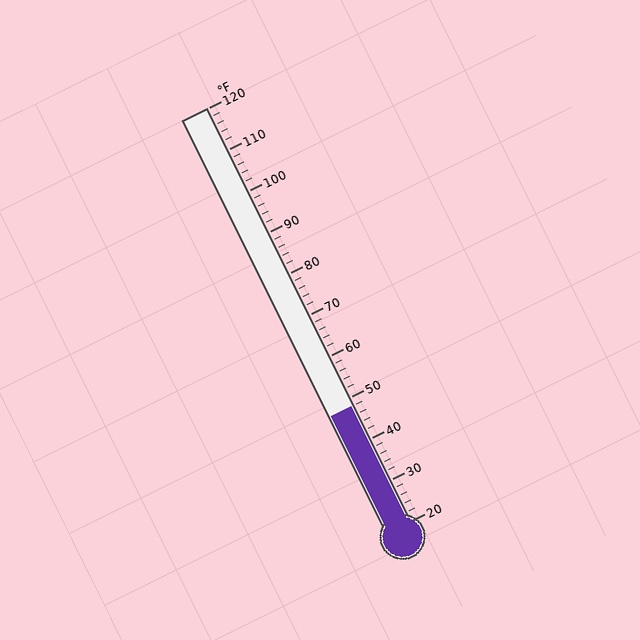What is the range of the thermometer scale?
The thermometer scale ranges from 20°F to 120°F.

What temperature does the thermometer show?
The thermometer shows approximately 48°F.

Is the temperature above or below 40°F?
The temperature is above 40°F.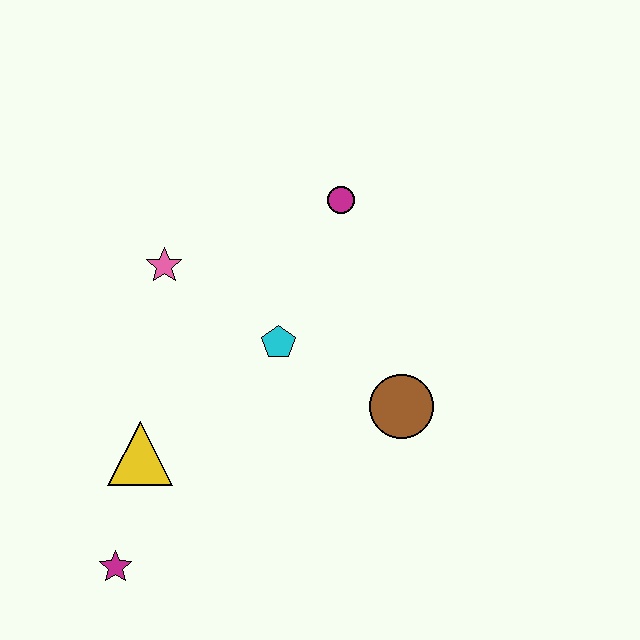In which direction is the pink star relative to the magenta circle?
The pink star is to the left of the magenta circle.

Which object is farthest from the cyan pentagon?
The magenta star is farthest from the cyan pentagon.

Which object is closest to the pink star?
The cyan pentagon is closest to the pink star.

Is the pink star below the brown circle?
No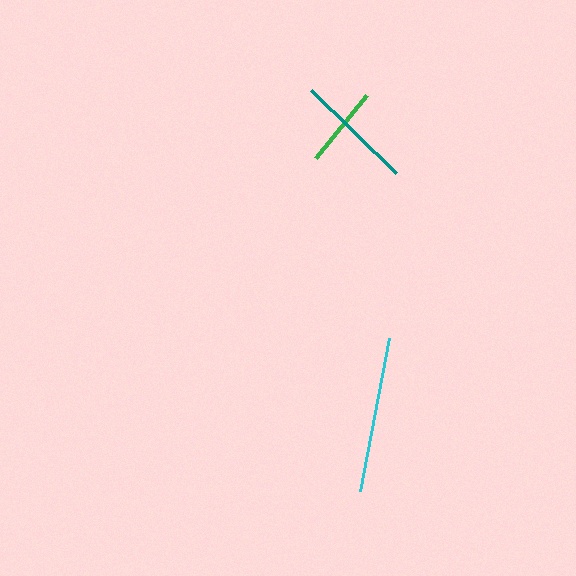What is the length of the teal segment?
The teal segment is approximately 118 pixels long.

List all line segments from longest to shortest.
From longest to shortest: cyan, teal, green.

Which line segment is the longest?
The cyan line is the longest at approximately 156 pixels.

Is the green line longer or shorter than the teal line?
The teal line is longer than the green line.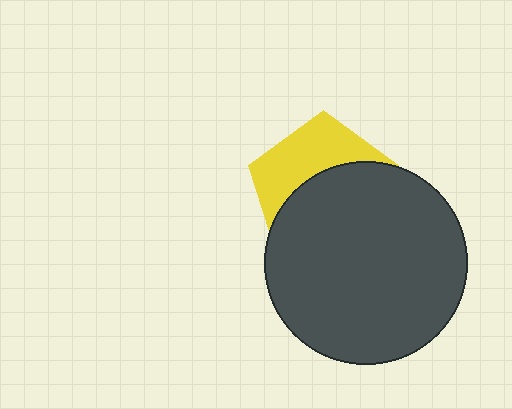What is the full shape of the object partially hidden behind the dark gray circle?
The partially hidden object is a yellow pentagon.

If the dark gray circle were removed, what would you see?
You would see the complete yellow pentagon.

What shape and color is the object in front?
The object in front is a dark gray circle.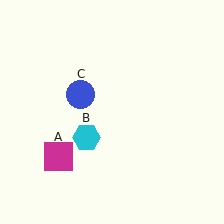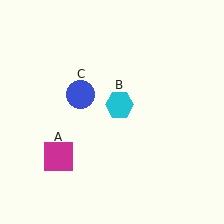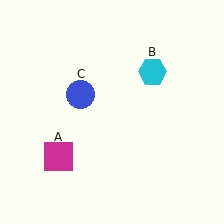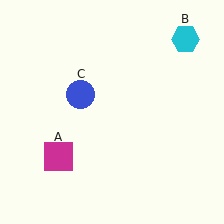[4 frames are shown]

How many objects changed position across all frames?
1 object changed position: cyan hexagon (object B).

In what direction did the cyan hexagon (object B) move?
The cyan hexagon (object B) moved up and to the right.